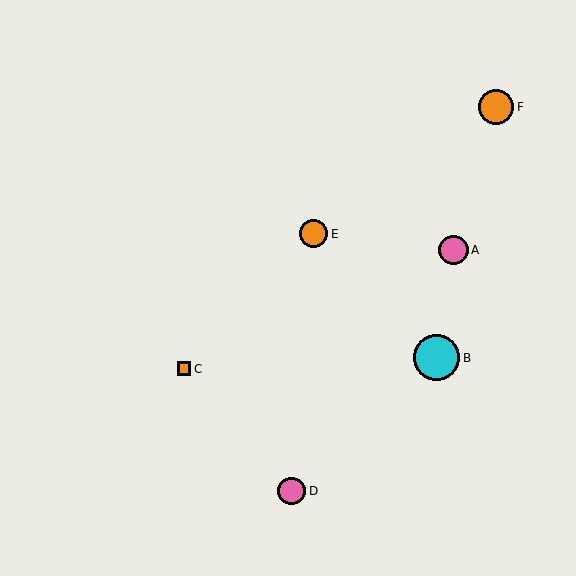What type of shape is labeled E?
Shape E is an orange circle.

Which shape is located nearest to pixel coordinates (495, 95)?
The orange circle (labeled F) at (496, 107) is nearest to that location.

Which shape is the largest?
The cyan circle (labeled B) is the largest.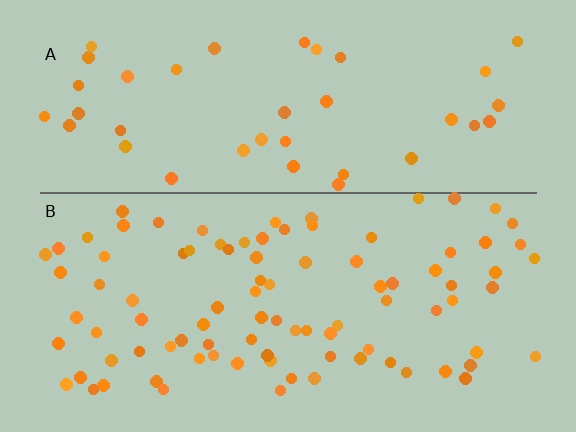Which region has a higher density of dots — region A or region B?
B (the bottom).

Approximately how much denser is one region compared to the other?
Approximately 2.2× — region B over region A.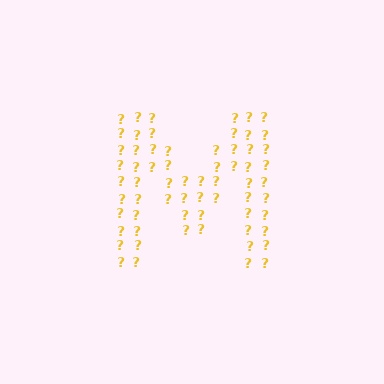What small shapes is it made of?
It is made of small question marks.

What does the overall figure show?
The overall figure shows the letter M.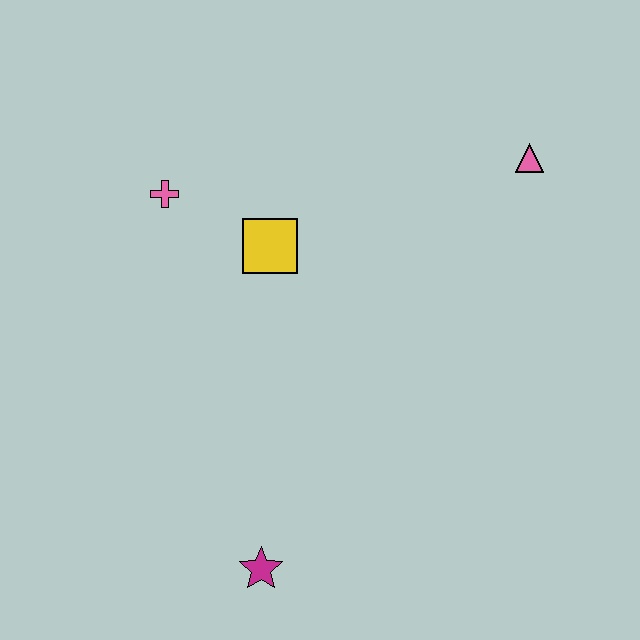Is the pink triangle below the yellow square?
No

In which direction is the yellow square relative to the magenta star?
The yellow square is above the magenta star.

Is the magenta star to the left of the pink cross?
No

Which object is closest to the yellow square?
The pink cross is closest to the yellow square.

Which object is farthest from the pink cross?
The magenta star is farthest from the pink cross.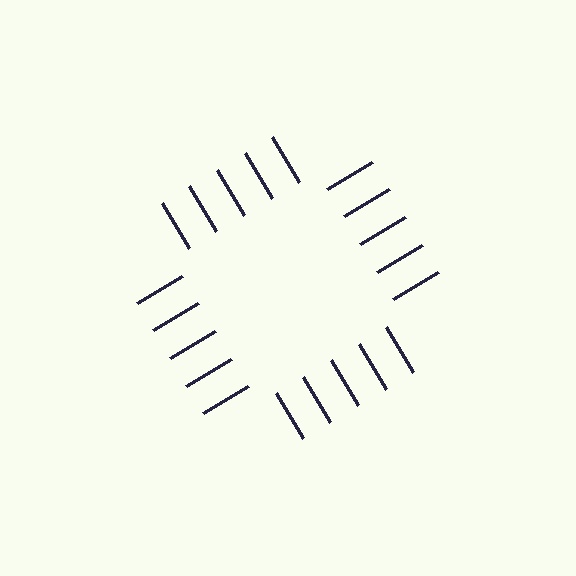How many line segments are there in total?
20 — 5 along each of the 4 edges.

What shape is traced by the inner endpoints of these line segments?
An illusory square — the line segments terminate on its edges but no continuous stroke is drawn.